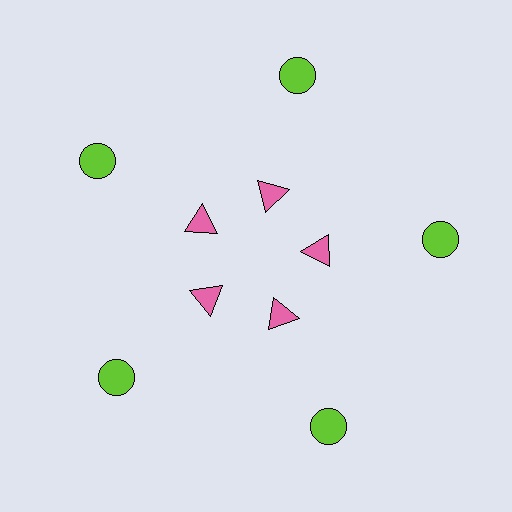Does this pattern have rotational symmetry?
Yes, this pattern has 5-fold rotational symmetry. It looks the same after rotating 72 degrees around the center.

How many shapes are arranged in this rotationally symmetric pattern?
There are 10 shapes, arranged in 5 groups of 2.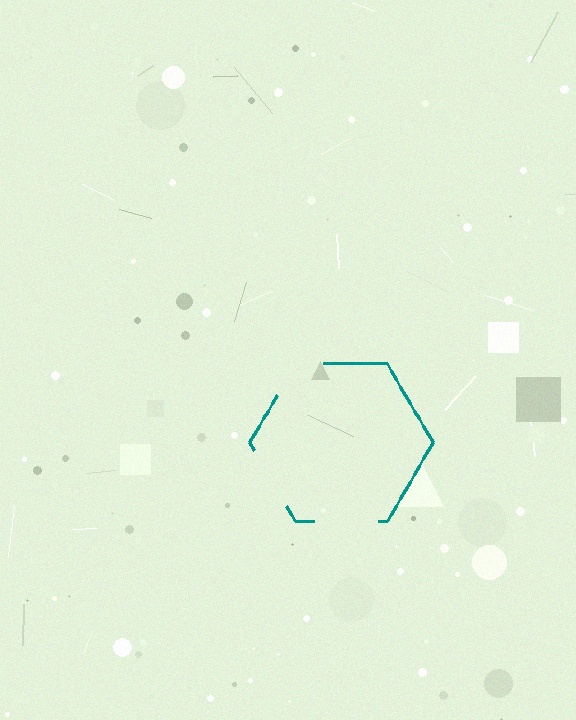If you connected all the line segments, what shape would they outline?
They would outline a hexagon.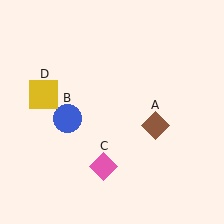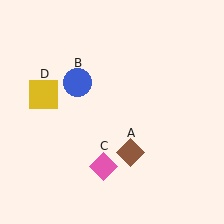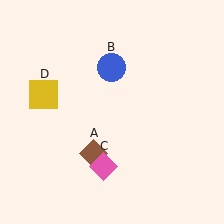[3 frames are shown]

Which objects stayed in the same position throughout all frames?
Pink diamond (object C) and yellow square (object D) remained stationary.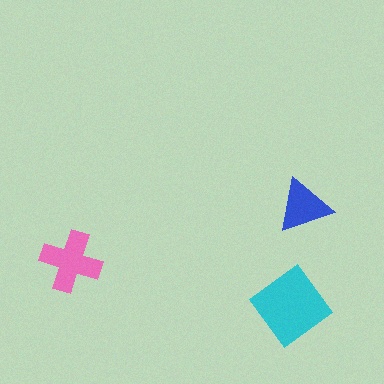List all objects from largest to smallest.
The cyan diamond, the pink cross, the blue triangle.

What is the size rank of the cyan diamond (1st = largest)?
1st.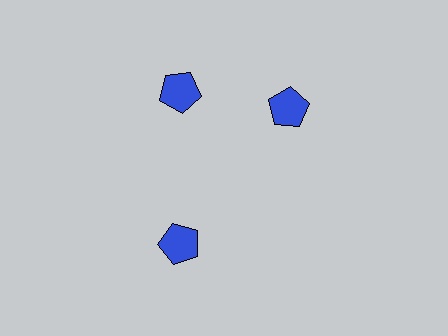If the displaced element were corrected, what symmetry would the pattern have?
It would have 3-fold rotational symmetry — the pattern would map onto itself every 120 degrees.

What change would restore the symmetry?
The symmetry would be restored by rotating it back into even spacing with its neighbors so that all 3 pentagons sit at equal angles and equal distance from the center.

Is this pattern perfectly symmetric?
No. The 3 blue pentagons are arranged in a ring, but one element near the 3 o'clock position is rotated out of alignment along the ring, breaking the 3-fold rotational symmetry.